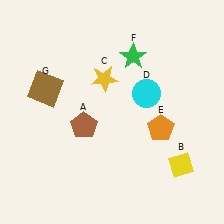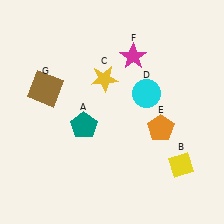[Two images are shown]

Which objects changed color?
A changed from brown to teal. F changed from green to magenta.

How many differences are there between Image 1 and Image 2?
There are 2 differences between the two images.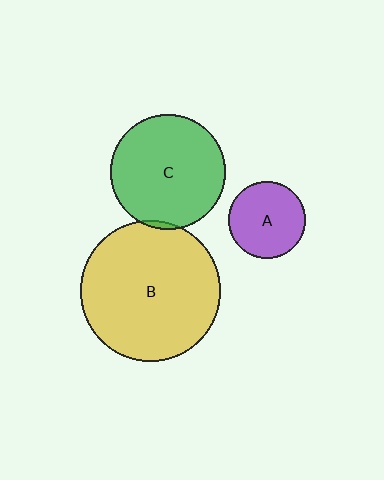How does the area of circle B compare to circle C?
Approximately 1.5 times.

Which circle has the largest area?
Circle B (yellow).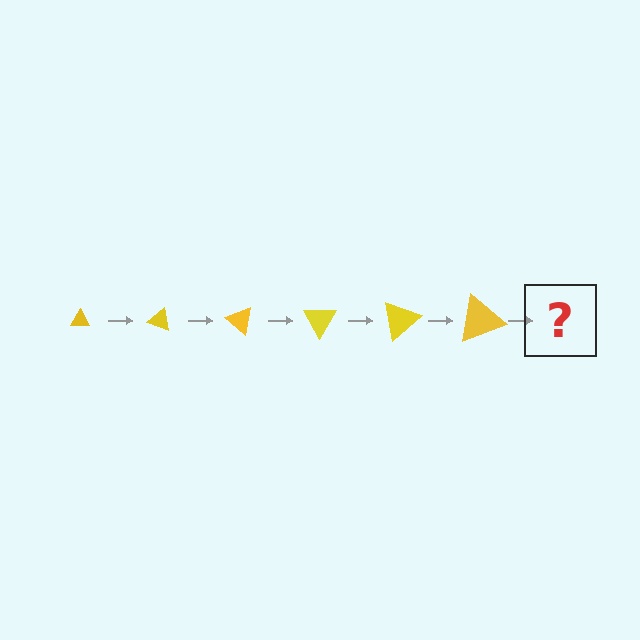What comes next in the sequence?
The next element should be a triangle, larger than the previous one and rotated 120 degrees from the start.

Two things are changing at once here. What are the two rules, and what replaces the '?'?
The two rules are that the triangle grows larger each step and it rotates 20 degrees each step. The '?' should be a triangle, larger than the previous one and rotated 120 degrees from the start.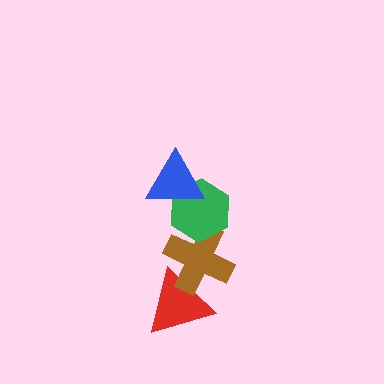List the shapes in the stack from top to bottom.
From top to bottom: the blue triangle, the green hexagon, the brown cross, the red triangle.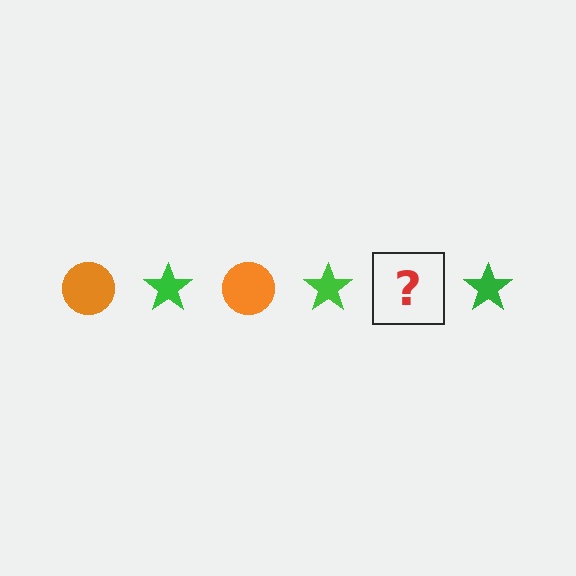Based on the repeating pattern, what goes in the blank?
The blank should be an orange circle.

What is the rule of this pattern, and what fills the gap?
The rule is that the pattern alternates between orange circle and green star. The gap should be filled with an orange circle.